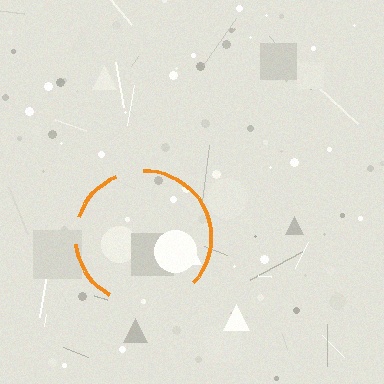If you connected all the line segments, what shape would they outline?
They would outline a circle.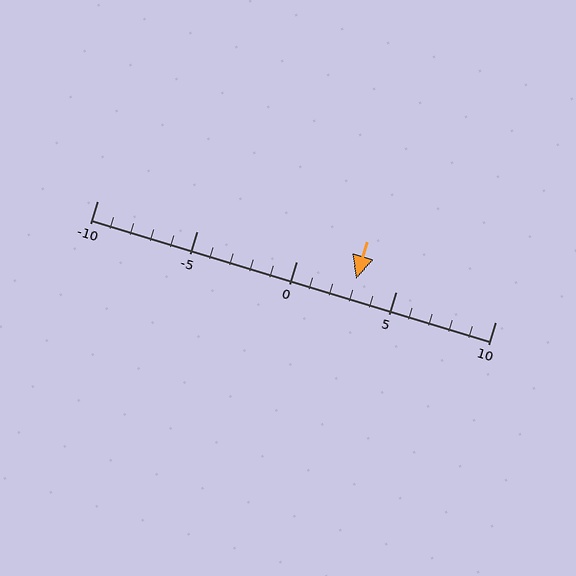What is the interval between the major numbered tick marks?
The major tick marks are spaced 5 units apart.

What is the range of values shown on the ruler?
The ruler shows values from -10 to 10.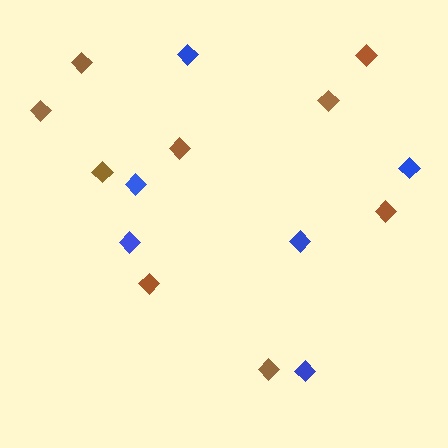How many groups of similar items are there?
There are 2 groups: one group of blue diamonds (6) and one group of brown diamonds (9).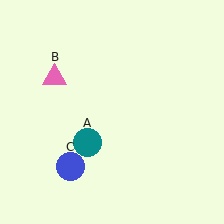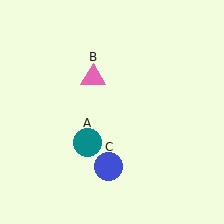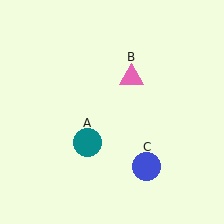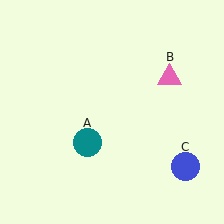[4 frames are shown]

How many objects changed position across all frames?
2 objects changed position: pink triangle (object B), blue circle (object C).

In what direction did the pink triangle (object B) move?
The pink triangle (object B) moved right.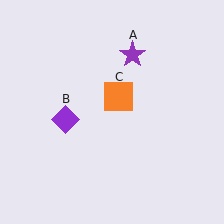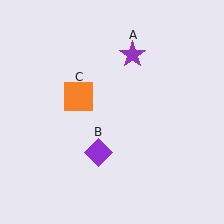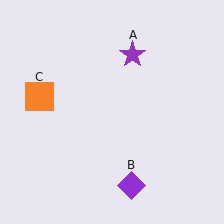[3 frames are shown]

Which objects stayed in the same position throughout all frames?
Purple star (object A) remained stationary.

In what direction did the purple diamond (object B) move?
The purple diamond (object B) moved down and to the right.